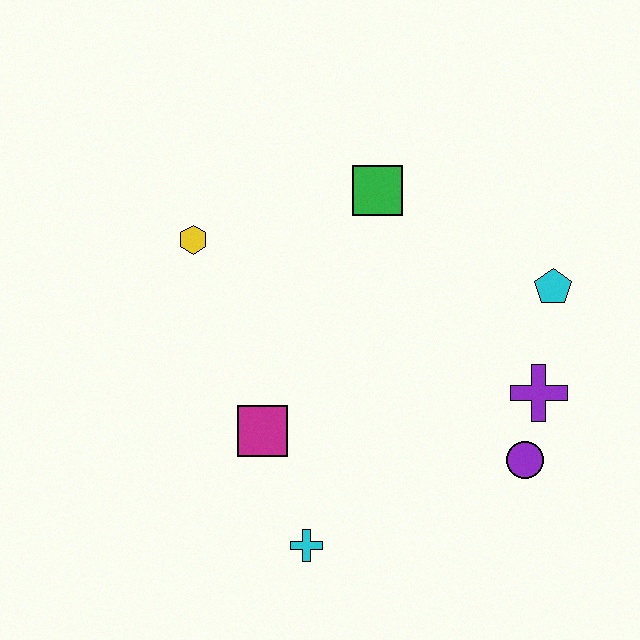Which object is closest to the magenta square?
The cyan cross is closest to the magenta square.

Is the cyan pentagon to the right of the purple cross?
Yes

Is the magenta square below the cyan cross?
No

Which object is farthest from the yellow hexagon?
The purple circle is farthest from the yellow hexagon.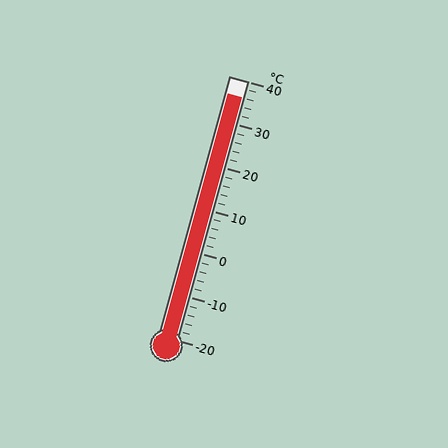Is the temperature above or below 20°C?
The temperature is above 20°C.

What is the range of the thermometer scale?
The thermometer scale ranges from -20°C to 40°C.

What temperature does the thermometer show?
The thermometer shows approximately 36°C.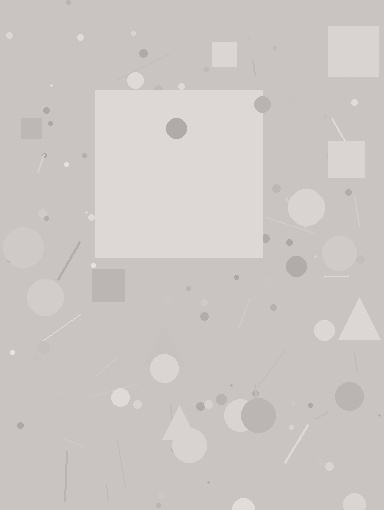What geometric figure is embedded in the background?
A square is embedded in the background.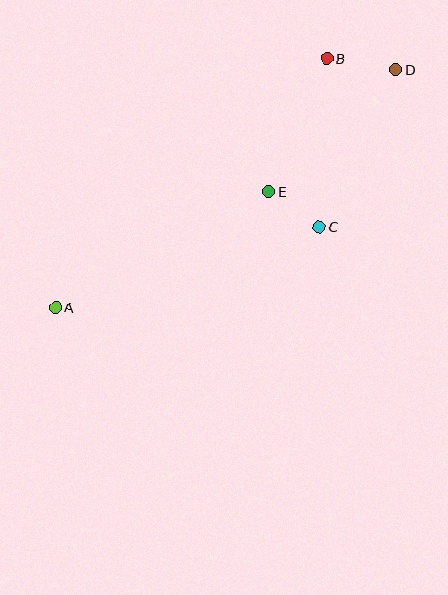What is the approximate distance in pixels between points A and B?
The distance between A and B is approximately 368 pixels.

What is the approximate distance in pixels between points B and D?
The distance between B and D is approximately 70 pixels.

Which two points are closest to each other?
Points C and E are closest to each other.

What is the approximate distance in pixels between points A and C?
The distance between A and C is approximately 276 pixels.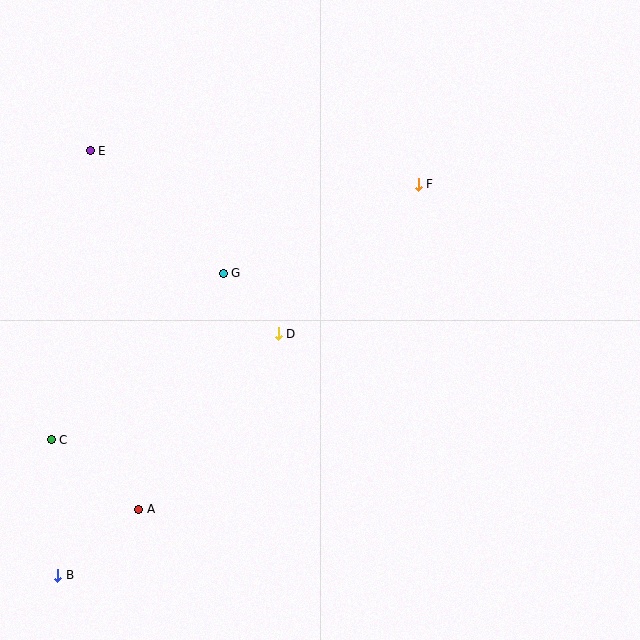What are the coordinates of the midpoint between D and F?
The midpoint between D and F is at (348, 259).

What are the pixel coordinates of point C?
Point C is at (51, 440).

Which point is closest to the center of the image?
Point D at (278, 334) is closest to the center.